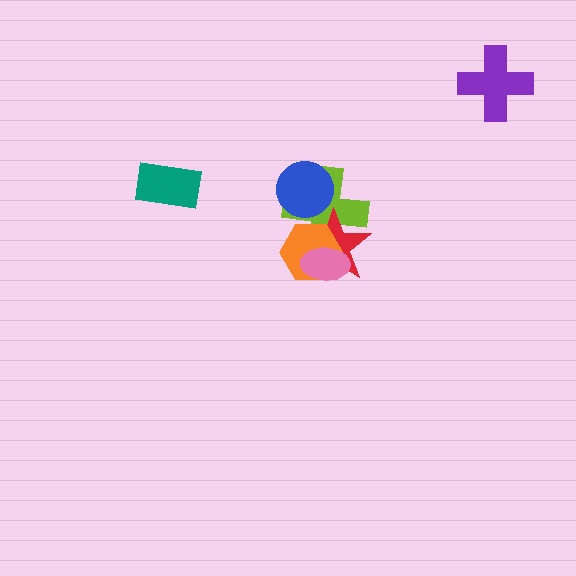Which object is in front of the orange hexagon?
The pink ellipse is in front of the orange hexagon.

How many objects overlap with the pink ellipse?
3 objects overlap with the pink ellipse.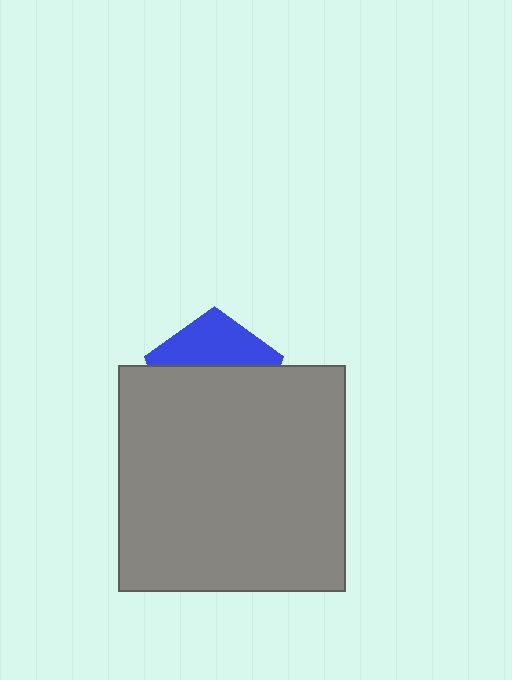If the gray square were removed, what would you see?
You would see the complete blue pentagon.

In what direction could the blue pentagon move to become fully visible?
The blue pentagon could move up. That would shift it out from behind the gray square entirely.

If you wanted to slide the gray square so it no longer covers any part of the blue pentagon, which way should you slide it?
Slide it down — that is the most direct way to separate the two shapes.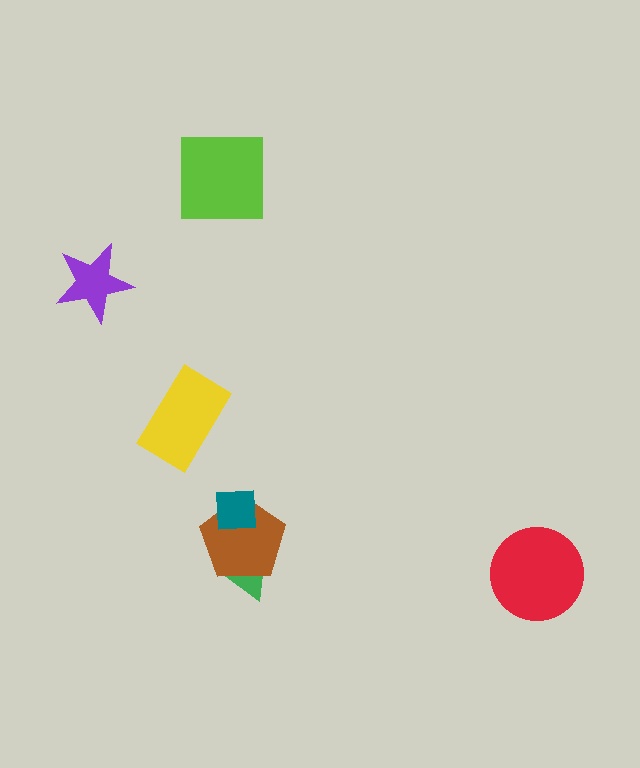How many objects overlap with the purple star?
0 objects overlap with the purple star.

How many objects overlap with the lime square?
0 objects overlap with the lime square.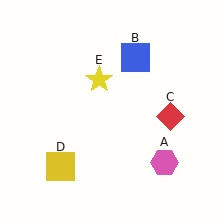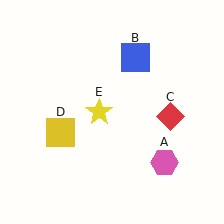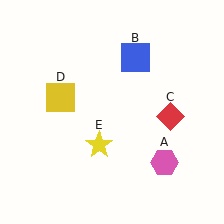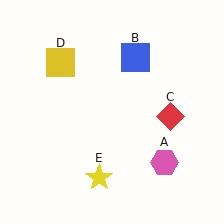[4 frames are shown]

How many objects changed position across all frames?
2 objects changed position: yellow square (object D), yellow star (object E).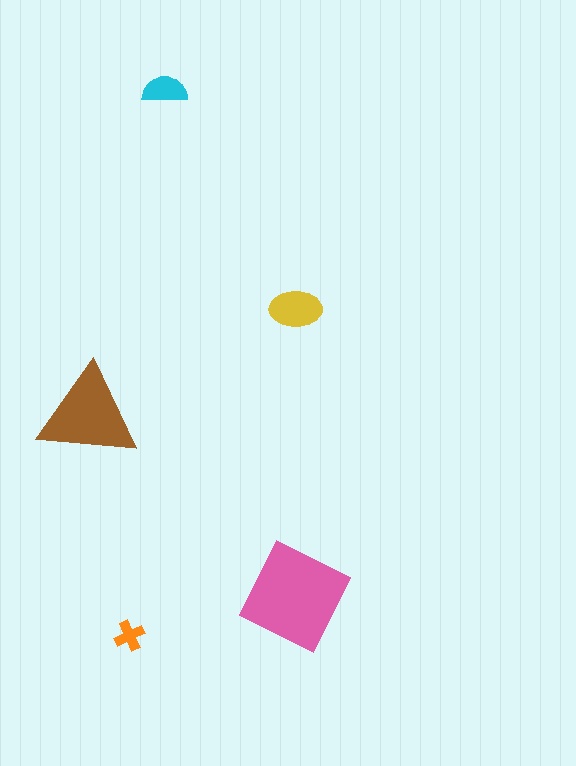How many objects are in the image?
There are 5 objects in the image.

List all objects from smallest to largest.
The orange cross, the cyan semicircle, the yellow ellipse, the brown triangle, the pink square.